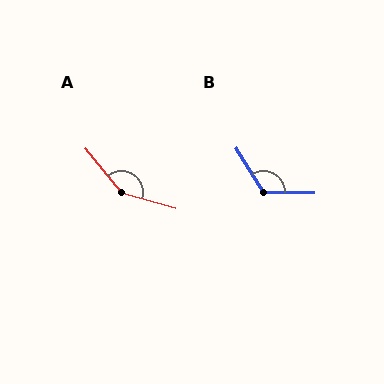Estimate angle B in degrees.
Approximately 122 degrees.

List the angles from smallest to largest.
B (122°), A (145°).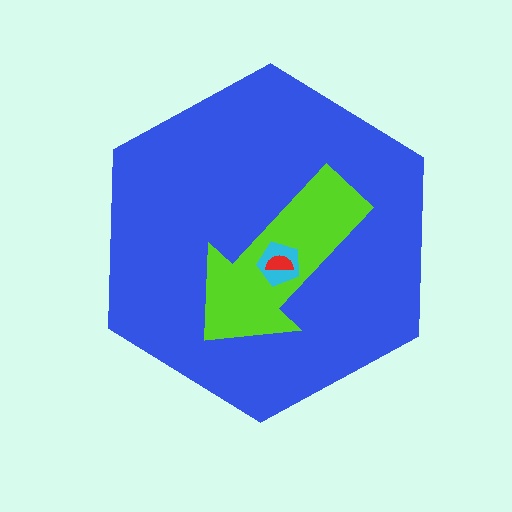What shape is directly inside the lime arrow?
The cyan pentagon.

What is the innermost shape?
The red semicircle.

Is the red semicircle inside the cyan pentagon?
Yes.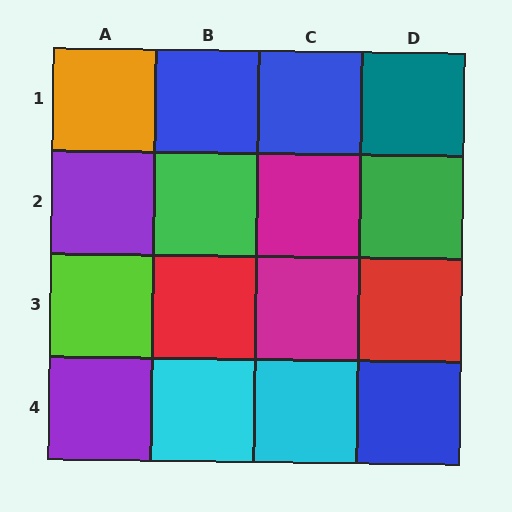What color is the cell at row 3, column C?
Magenta.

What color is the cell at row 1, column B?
Blue.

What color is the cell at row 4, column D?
Blue.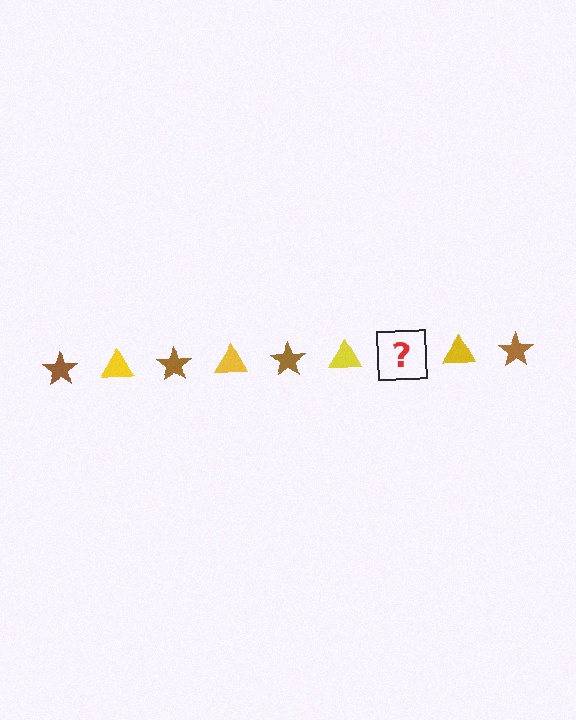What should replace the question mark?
The question mark should be replaced with a brown star.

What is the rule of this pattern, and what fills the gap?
The rule is that the pattern alternates between brown star and yellow triangle. The gap should be filled with a brown star.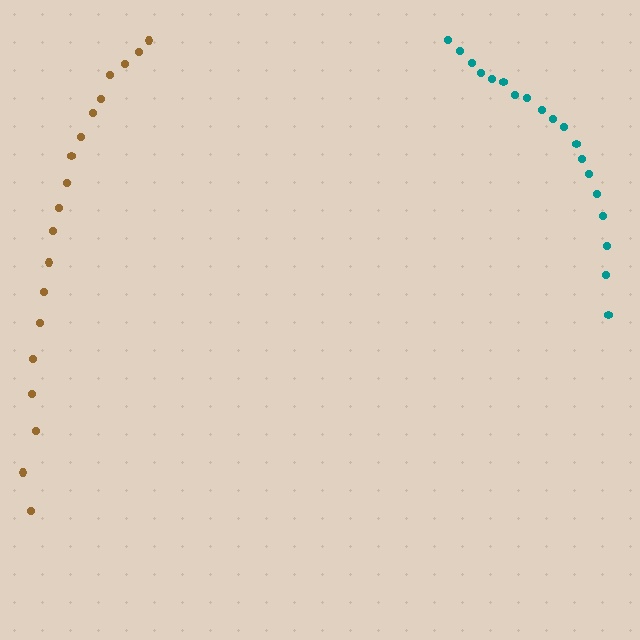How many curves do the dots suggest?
There are 2 distinct paths.